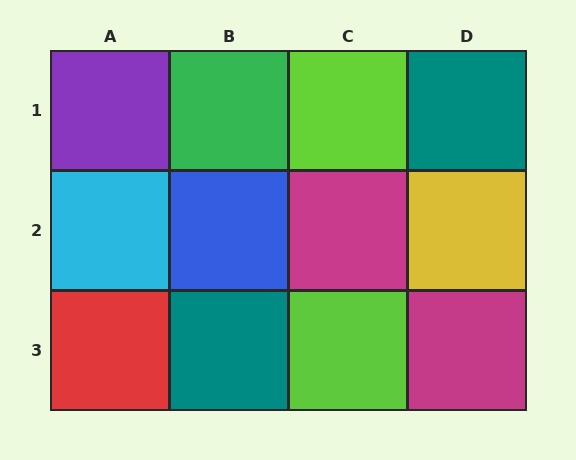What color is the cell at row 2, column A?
Cyan.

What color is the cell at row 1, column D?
Teal.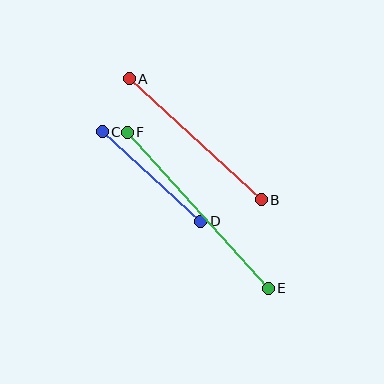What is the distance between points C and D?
The distance is approximately 133 pixels.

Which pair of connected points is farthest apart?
Points E and F are farthest apart.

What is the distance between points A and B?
The distance is approximately 179 pixels.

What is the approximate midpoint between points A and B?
The midpoint is at approximately (195, 139) pixels.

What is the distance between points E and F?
The distance is approximately 210 pixels.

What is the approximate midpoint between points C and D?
The midpoint is at approximately (152, 176) pixels.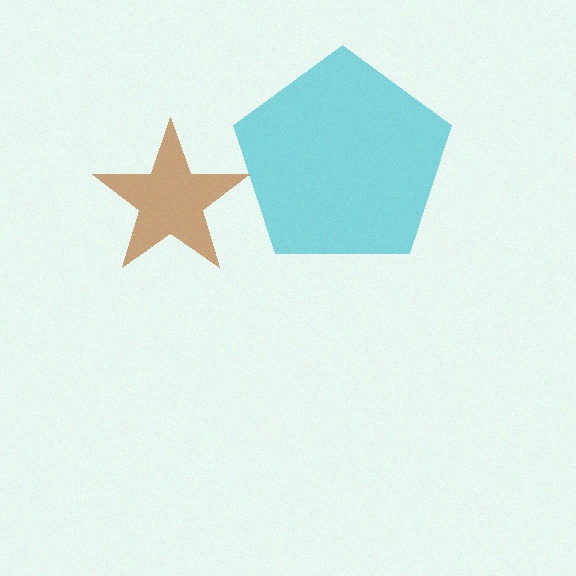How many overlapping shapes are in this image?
There are 2 overlapping shapes in the image.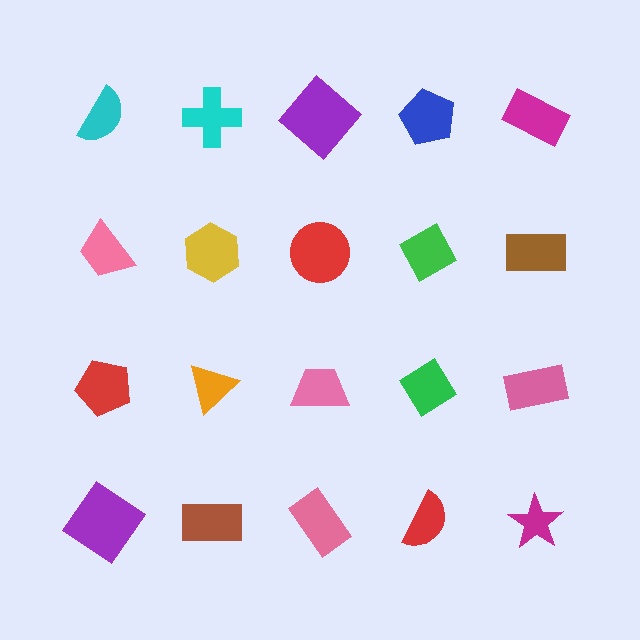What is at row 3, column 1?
A red pentagon.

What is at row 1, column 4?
A blue pentagon.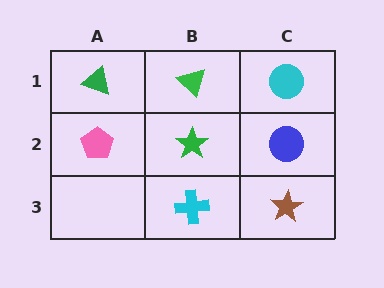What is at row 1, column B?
A green triangle.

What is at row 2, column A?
A pink pentagon.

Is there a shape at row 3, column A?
No, that cell is empty.